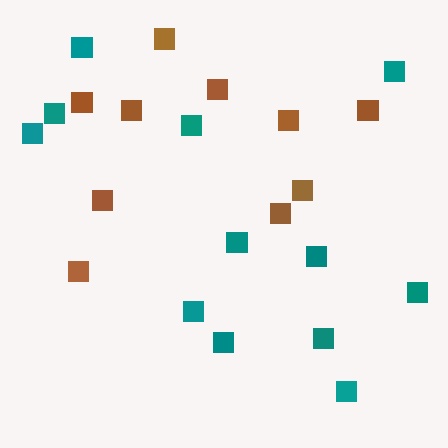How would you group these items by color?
There are 2 groups: one group of teal squares (12) and one group of brown squares (10).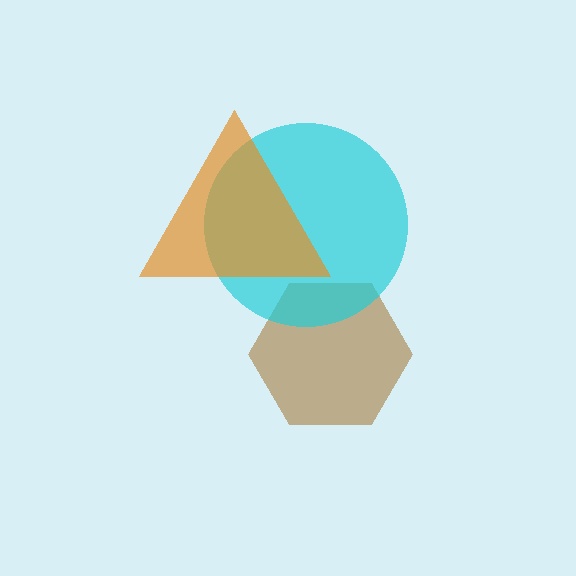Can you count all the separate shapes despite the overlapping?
Yes, there are 3 separate shapes.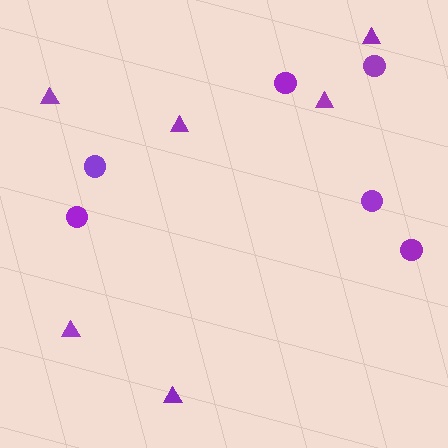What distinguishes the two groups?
There are 2 groups: one group of triangles (6) and one group of circles (6).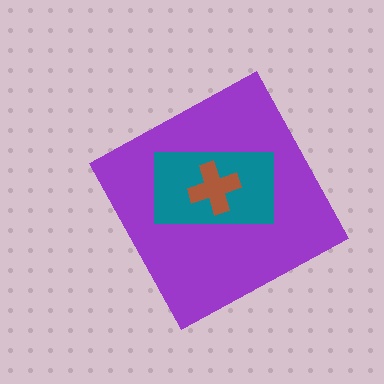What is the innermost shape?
The brown cross.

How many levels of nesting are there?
3.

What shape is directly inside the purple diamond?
The teal rectangle.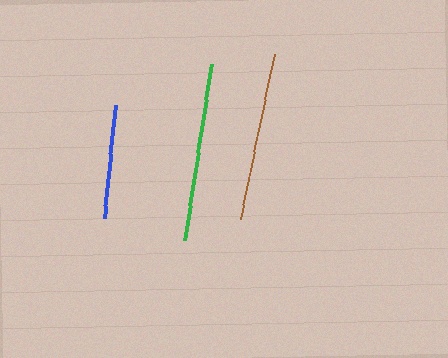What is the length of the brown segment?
The brown segment is approximately 169 pixels long.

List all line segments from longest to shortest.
From longest to shortest: green, brown, blue.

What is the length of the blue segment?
The blue segment is approximately 114 pixels long.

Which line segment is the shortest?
The blue line is the shortest at approximately 114 pixels.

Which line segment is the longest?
The green line is the longest at approximately 178 pixels.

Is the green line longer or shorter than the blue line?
The green line is longer than the blue line.